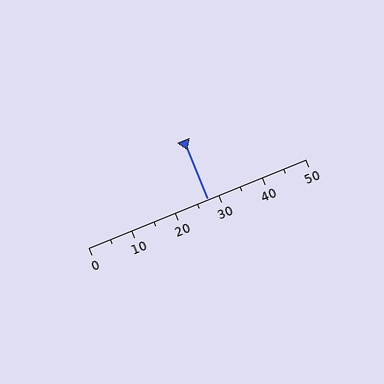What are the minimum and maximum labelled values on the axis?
The axis runs from 0 to 50.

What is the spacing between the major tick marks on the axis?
The major ticks are spaced 10 apart.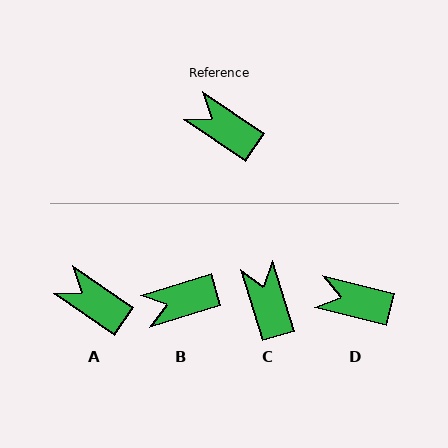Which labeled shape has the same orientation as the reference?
A.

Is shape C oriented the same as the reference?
No, it is off by about 39 degrees.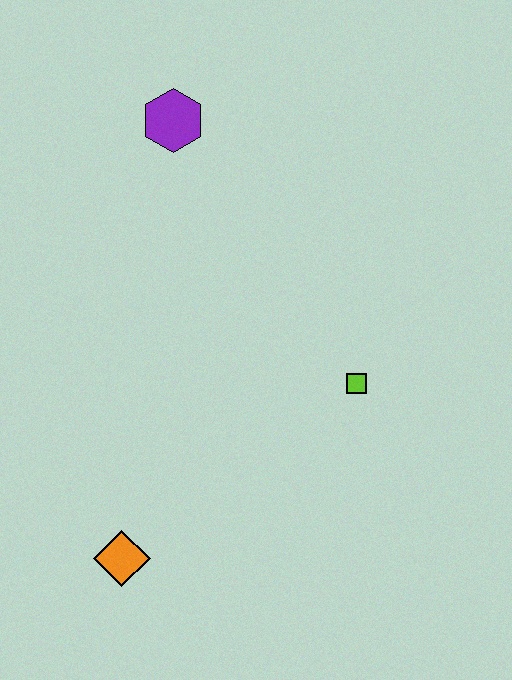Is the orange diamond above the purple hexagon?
No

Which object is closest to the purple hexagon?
The lime square is closest to the purple hexagon.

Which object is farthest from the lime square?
The purple hexagon is farthest from the lime square.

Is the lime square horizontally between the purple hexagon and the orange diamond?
No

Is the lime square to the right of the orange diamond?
Yes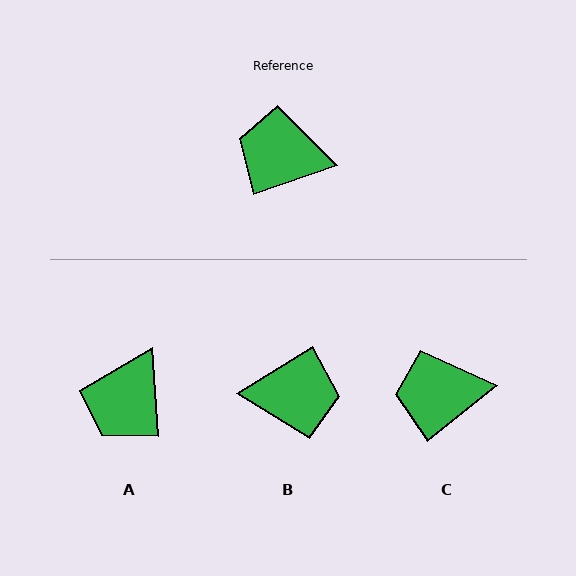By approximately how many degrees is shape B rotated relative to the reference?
Approximately 167 degrees clockwise.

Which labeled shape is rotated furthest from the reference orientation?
B, about 167 degrees away.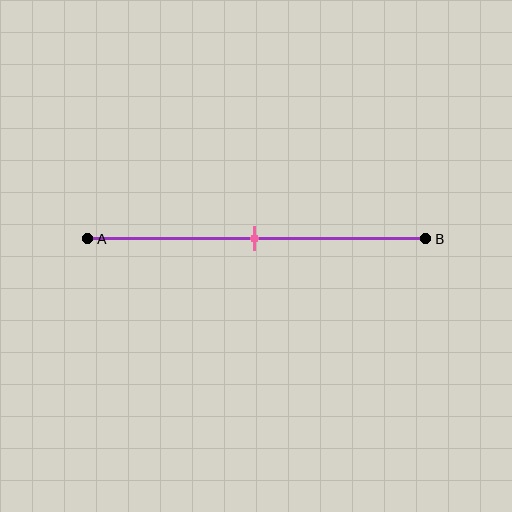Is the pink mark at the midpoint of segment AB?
Yes, the mark is approximately at the midpoint.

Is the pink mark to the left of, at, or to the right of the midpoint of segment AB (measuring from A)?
The pink mark is approximately at the midpoint of segment AB.